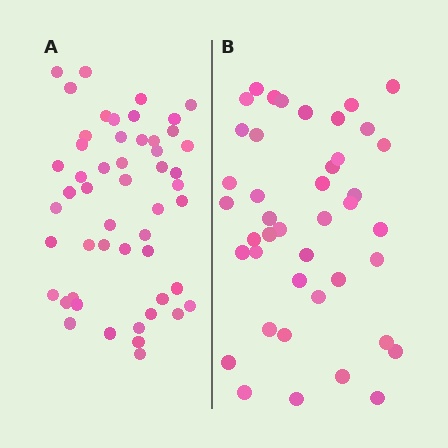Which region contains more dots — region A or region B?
Region A (the left region) has more dots.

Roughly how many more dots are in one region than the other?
Region A has roughly 8 or so more dots than region B.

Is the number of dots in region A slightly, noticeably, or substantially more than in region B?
Region A has only slightly more — the two regions are fairly close. The ratio is roughly 1.2 to 1.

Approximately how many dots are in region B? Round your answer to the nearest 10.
About 40 dots. (The exact count is 42, which rounds to 40.)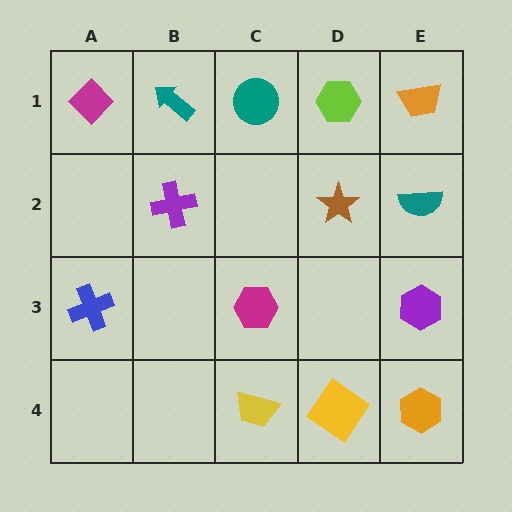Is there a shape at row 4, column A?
No, that cell is empty.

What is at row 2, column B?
A purple cross.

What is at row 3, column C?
A magenta hexagon.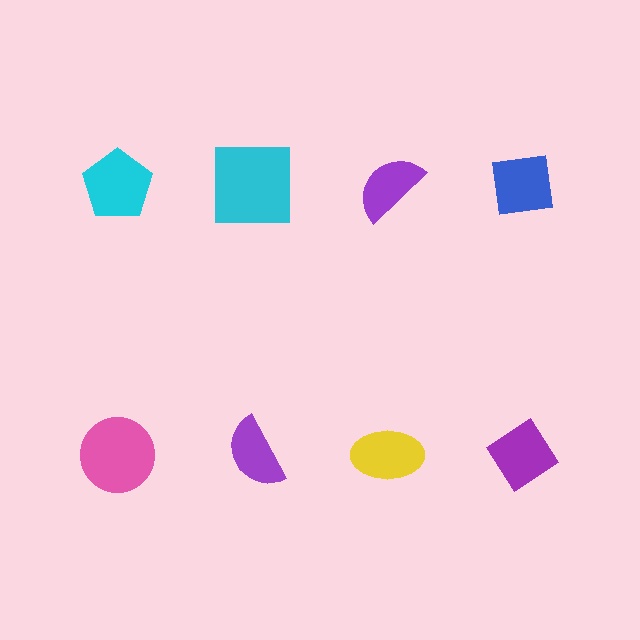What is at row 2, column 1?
A pink circle.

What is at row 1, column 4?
A blue square.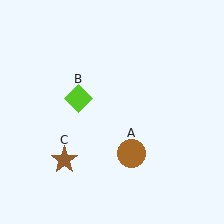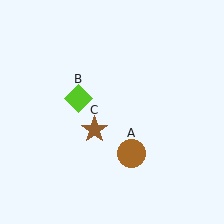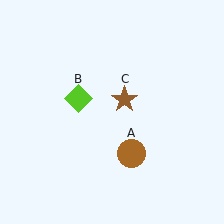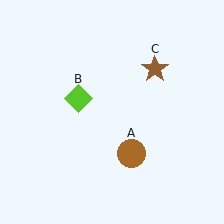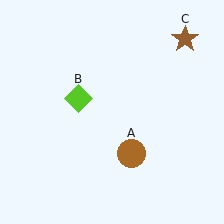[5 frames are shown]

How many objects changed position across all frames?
1 object changed position: brown star (object C).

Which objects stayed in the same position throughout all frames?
Brown circle (object A) and lime diamond (object B) remained stationary.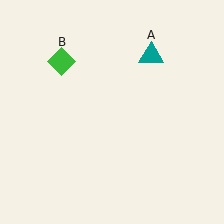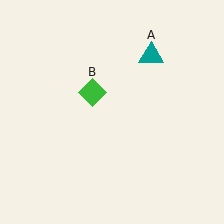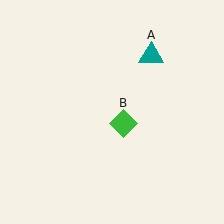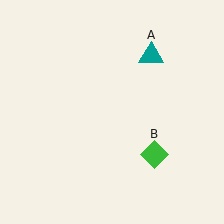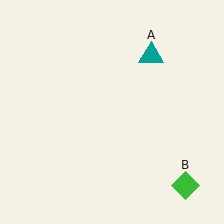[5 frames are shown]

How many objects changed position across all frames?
1 object changed position: green diamond (object B).